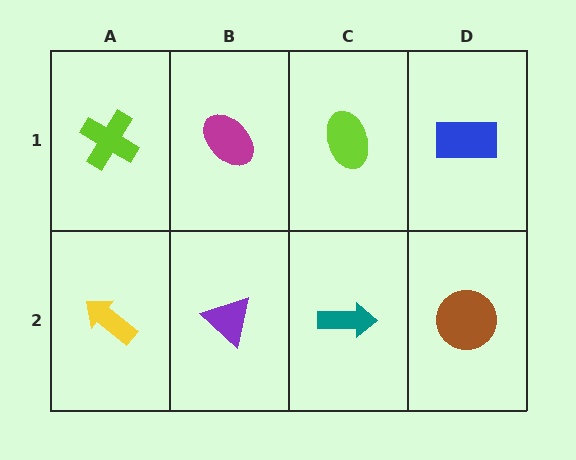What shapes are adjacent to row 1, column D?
A brown circle (row 2, column D), a lime ellipse (row 1, column C).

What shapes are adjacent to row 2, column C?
A lime ellipse (row 1, column C), a purple triangle (row 2, column B), a brown circle (row 2, column D).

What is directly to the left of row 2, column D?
A teal arrow.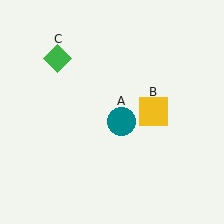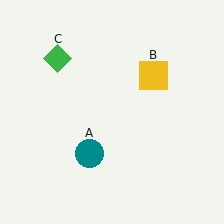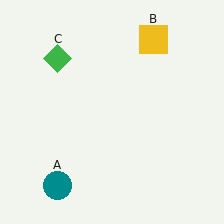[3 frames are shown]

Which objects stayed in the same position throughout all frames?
Green diamond (object C) remained stationary.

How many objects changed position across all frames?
2 objects changed position: teal circle (object A), yellow square (object B).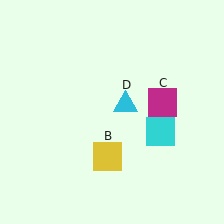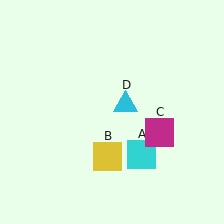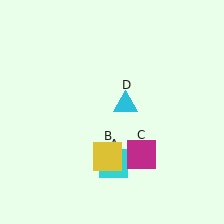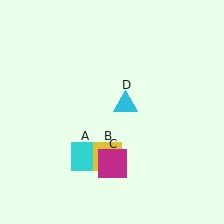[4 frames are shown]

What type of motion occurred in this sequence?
The cyan square (object A), magenta square (object C) rotated clockwise around the center of the scene.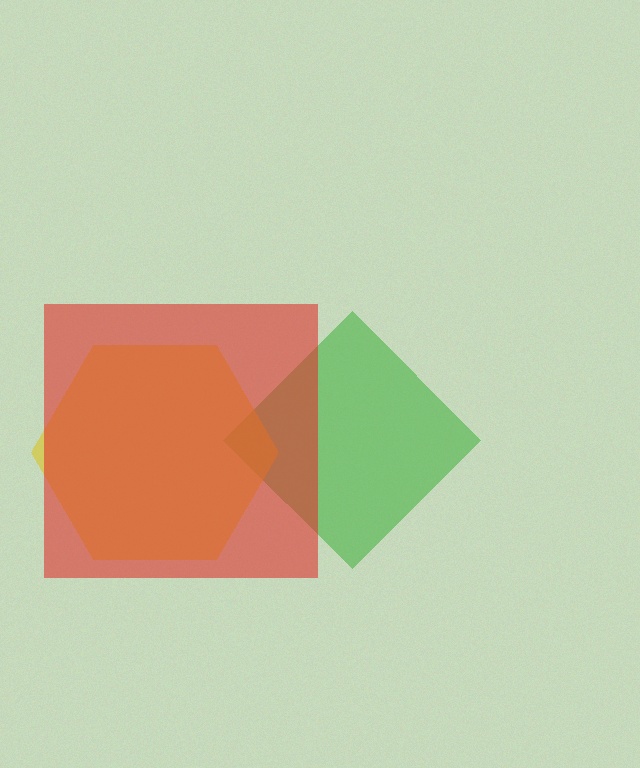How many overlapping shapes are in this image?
There are 3 overlapping shapes in the image.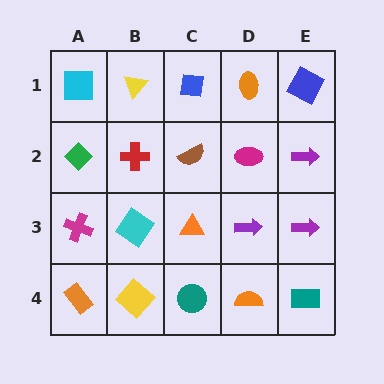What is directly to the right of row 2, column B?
A brown semicircle.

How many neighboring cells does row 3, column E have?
3.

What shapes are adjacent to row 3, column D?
A magenta ellipse (row 2, column D), an orange semicircle (row 4, column D), an orange triangle (row 3, column C), a purple arrow (row 3, column E).